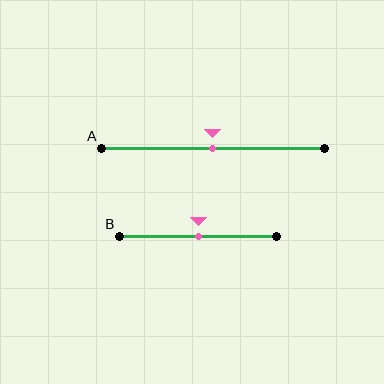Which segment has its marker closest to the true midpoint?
Segment A has its marker closest to the true midpoint.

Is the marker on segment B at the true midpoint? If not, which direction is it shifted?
Yes, the marker on segment B is at the true midpoint.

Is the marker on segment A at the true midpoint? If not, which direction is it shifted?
Yes, the marker on segment A is at the true midpoint.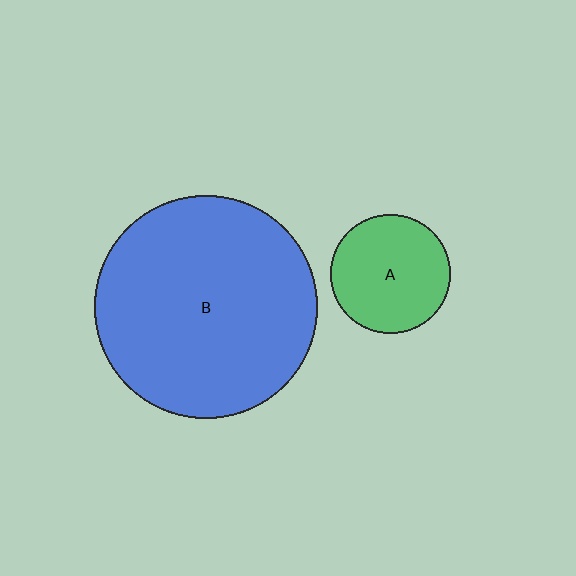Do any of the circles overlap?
No, none of the circles overlap.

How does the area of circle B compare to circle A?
Approximately 3.5 times.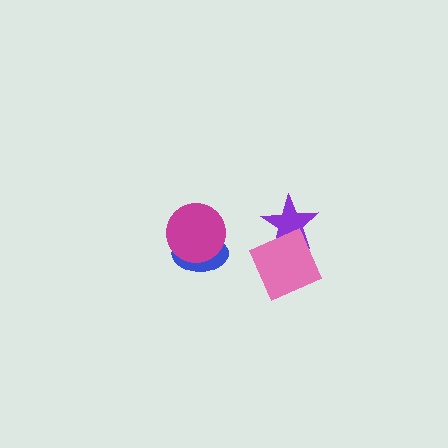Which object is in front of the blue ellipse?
The magenta circle is in front of the blue ellipse.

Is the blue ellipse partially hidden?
Yes, it is partially covered by another shape.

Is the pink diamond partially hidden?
No, no other shape covers it.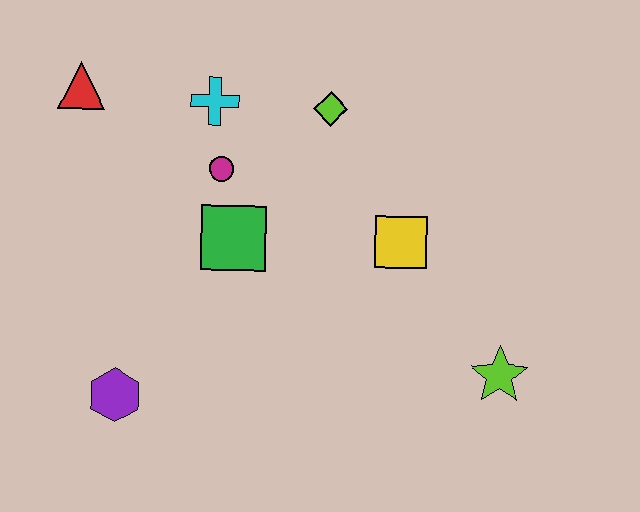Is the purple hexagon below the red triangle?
Yes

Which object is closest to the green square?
The magenta circle is closest to the green square.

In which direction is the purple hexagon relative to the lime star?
The purple hexagon is to the left of the lime star.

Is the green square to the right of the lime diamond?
No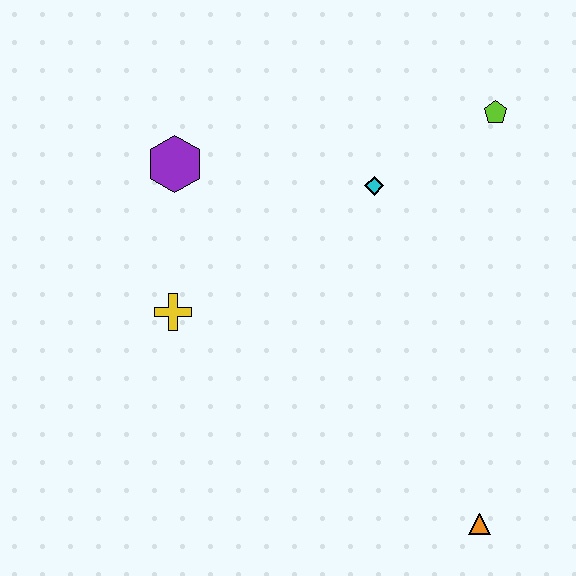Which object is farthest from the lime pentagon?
The orange triangle is farthest from the lime pentagon.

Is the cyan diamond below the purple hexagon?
Yes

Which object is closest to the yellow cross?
The purple hexagon is closest to the yellow cross.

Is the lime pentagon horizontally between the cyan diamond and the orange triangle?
No